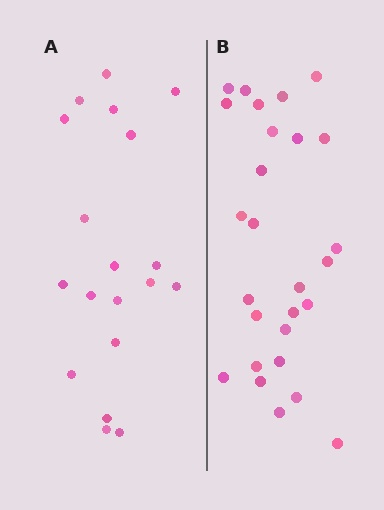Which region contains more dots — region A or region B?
Region B (the right region) has more dots.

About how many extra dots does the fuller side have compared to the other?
Region B has roughly 8 or so more dots than region A.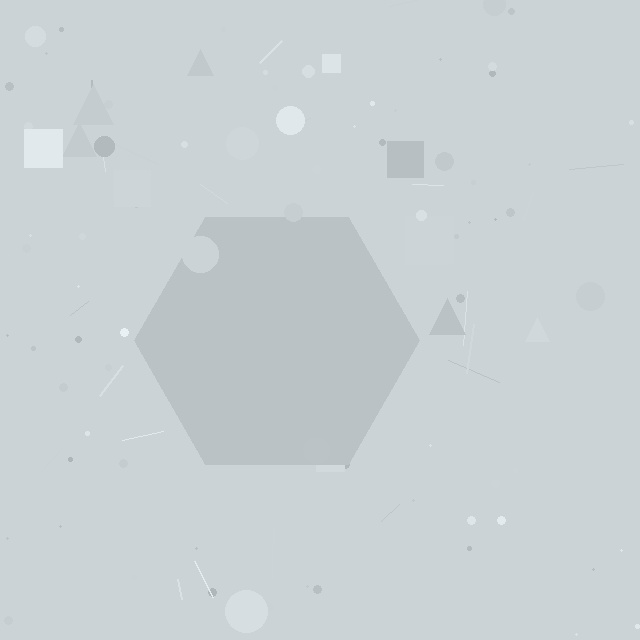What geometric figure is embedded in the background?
A hexagon is embedded in the background.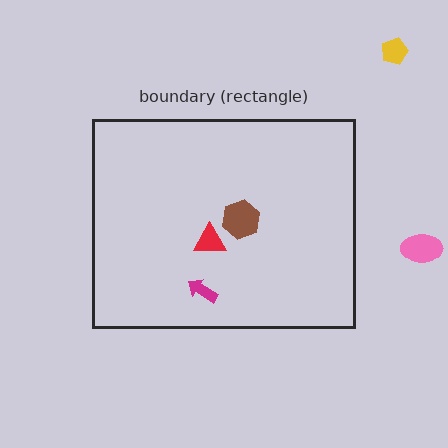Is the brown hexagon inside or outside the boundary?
Inside.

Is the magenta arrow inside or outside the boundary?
Inside.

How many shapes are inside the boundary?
3 inside, 2 outside.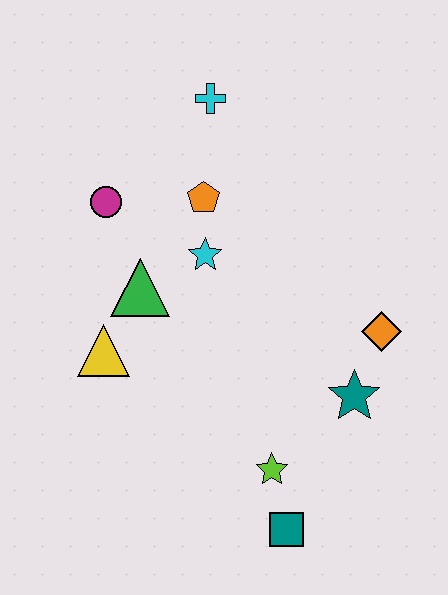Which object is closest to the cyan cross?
The orange pentagon is closest to the cyan cross.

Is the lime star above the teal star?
No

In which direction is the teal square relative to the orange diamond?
The teal square is below the orange diamond.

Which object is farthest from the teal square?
The cyan cross is farthest from the teal square.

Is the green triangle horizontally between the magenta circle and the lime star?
Yes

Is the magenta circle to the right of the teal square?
No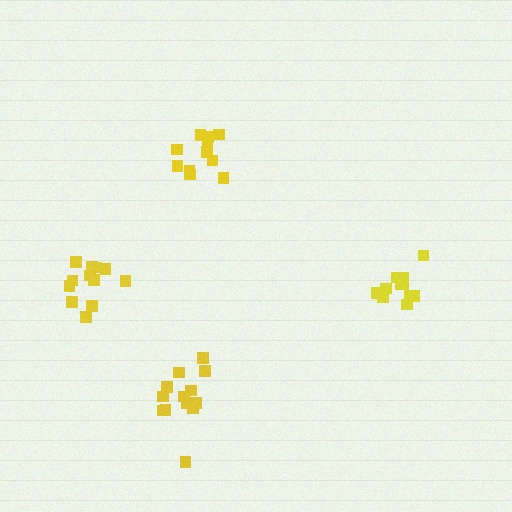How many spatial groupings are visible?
There are 4 spatial groupings.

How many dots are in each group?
Group 1: 13 dots, Group 2: 11 dots, Group 3: 11 dots, Group 4: 12 dots (47 total).